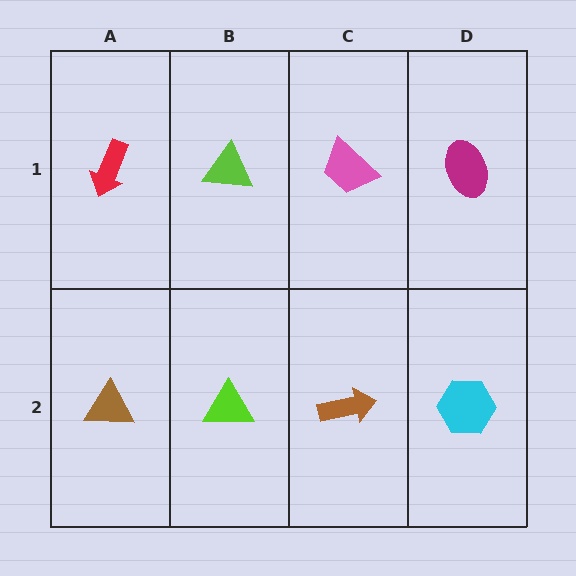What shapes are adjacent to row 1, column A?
A brown triangle (row 2, column A), a lime triangle (row 1, column B).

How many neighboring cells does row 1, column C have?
3.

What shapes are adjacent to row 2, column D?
A magenta ellipse (row 1, column D), a brown arrow (row 2, column C).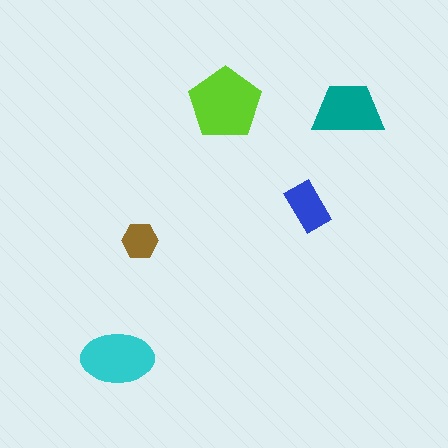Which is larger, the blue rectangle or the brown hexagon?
The blue rectangle.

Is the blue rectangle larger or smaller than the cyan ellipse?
Smaller.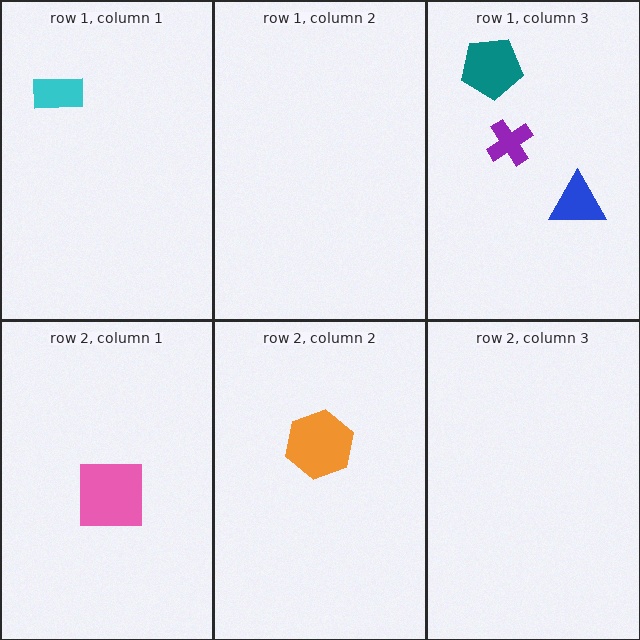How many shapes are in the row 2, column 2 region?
1.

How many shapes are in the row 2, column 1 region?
1.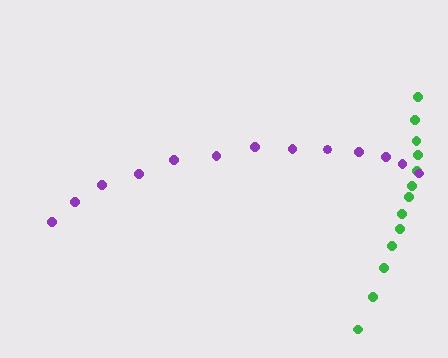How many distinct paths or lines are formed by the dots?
There are 2 distinct paths.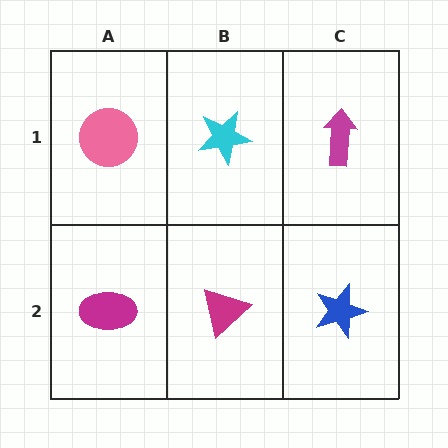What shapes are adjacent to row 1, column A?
A magenta ellipse (row 2, column A), a cyan star (row 1, column B).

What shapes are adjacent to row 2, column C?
A magenta arrow (row 1, column C), a magenta triangle (row 2, column B).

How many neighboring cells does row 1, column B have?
3.